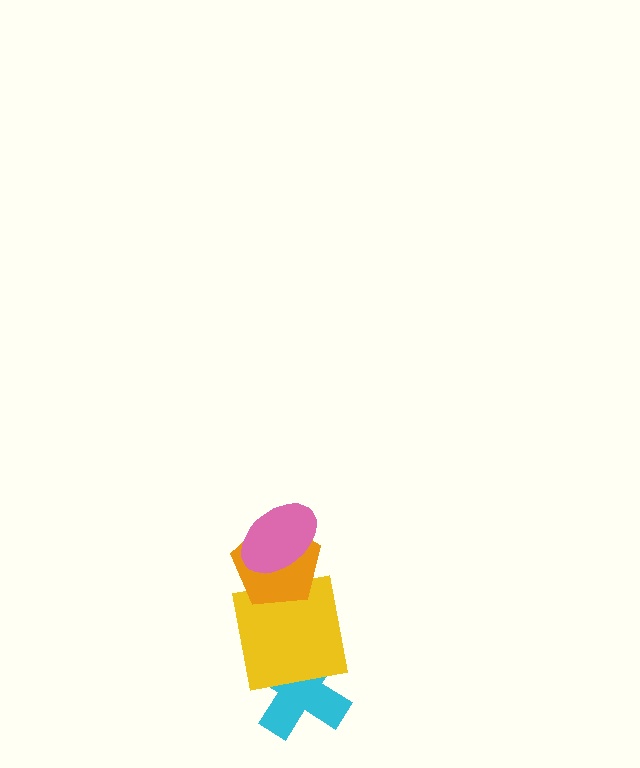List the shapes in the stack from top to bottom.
From top to bottom: the pink ellipse, the orange pentagon, the yellow square, the cyan cross.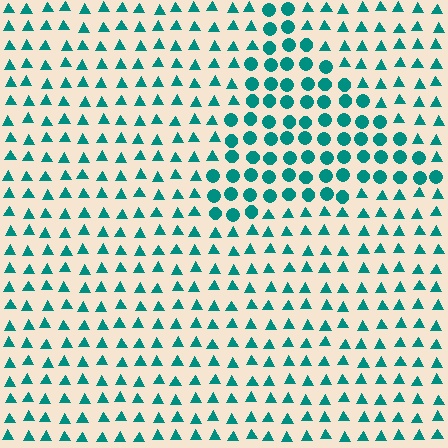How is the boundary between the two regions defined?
The boundary is defined by a change in element shape: circles inside vs. triangles outside. All elements share the same color and spacing.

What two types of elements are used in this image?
The image uses circles inside the triangle region and triangles outside it.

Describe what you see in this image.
The image is filled with small teal elements arranged in a uniform grid. A triangle-shaped region contains circles, while the surrounding area contains triangles. The boundary is defined purely by the change in element shape.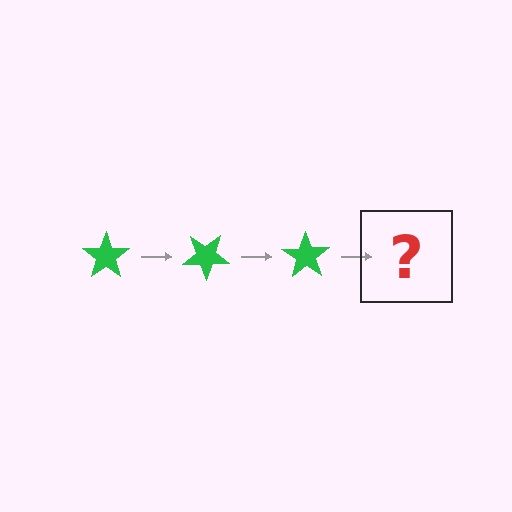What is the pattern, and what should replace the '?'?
The pattern is that the star rotates 35 degrees each step. The '?' should be a green star rotated 105 degrees.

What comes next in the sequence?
The next element should be a green star rotated 105 degrees.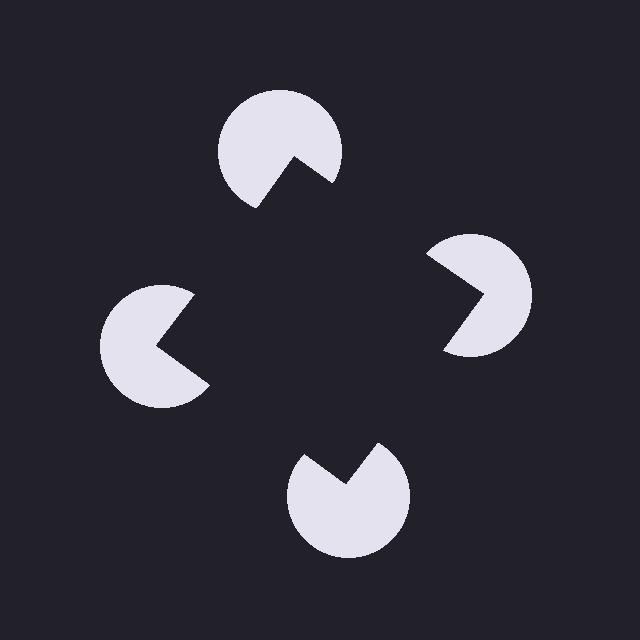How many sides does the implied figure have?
4 sides.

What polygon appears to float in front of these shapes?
An illusory square — its edges are inferred from the aligned wedge cuts in the pac-man discs, not physically drawn.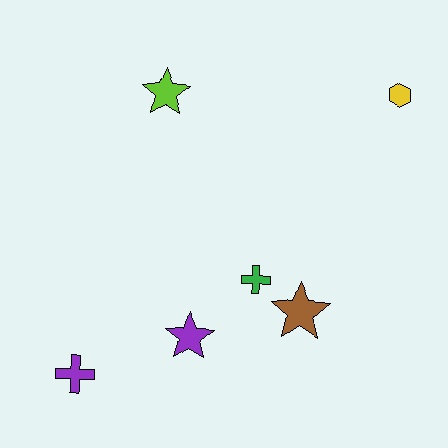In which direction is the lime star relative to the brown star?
The lime star is above the brown star.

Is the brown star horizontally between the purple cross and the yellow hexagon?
Yes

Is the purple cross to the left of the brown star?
Yes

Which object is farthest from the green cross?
The yellow hexagon is farthest from the green cross.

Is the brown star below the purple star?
No